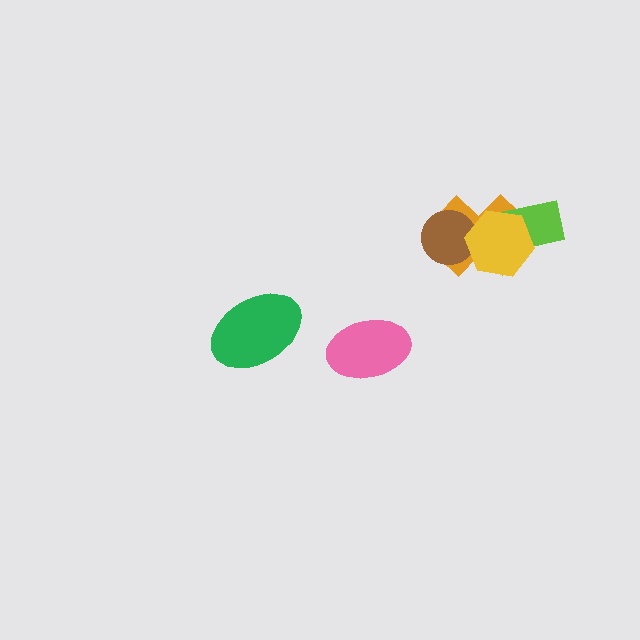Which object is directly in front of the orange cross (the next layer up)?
The brown circle is directly in front of the orange cross.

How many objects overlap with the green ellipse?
0 objects overlap with the green ellipse.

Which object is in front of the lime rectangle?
The yellow hexagon is in front of the lime rectangle.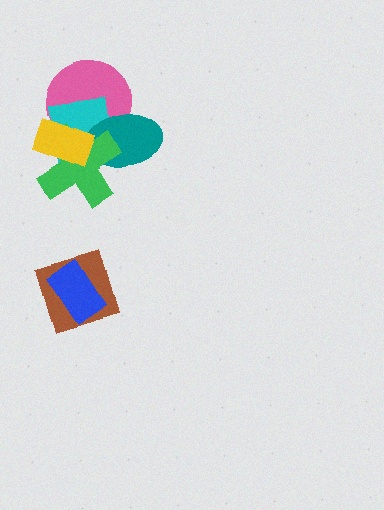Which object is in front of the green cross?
The yellow rectangle is in front of the green cross.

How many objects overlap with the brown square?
1 object overlaps with the brown square.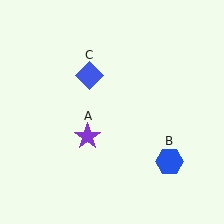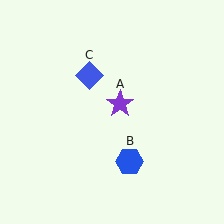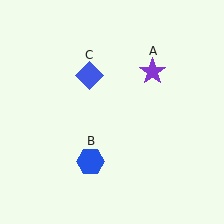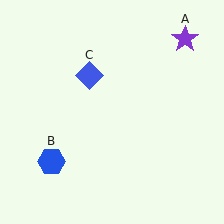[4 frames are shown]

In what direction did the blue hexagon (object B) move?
The blue hexagon (object B) moved left.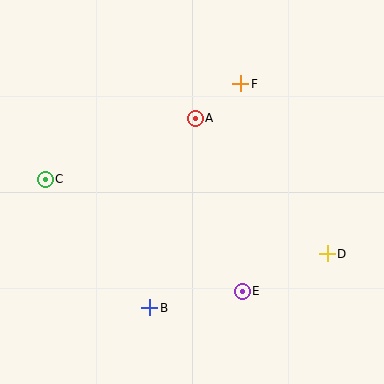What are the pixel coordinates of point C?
Point C is at (45, 179).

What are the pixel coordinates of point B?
Point B is at (150, 308).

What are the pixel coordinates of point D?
Point D is at (327, 254).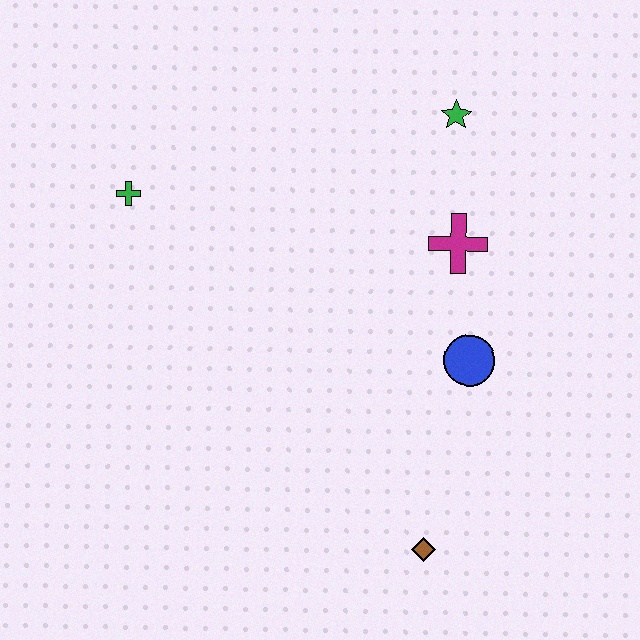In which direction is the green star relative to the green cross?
The green star is to the right of the green cross.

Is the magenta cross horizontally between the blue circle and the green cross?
Yes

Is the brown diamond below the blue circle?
Yes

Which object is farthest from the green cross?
The brown diamond is farthest from the green cross.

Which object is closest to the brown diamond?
The blue circle is closest to the brown diamond.